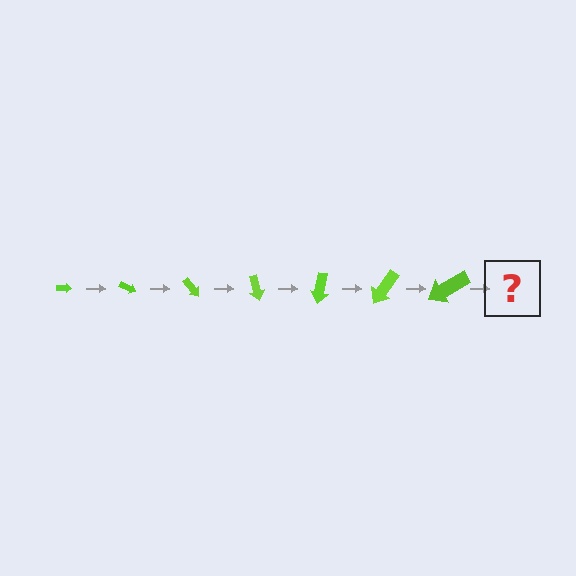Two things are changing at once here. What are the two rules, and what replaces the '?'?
The two rules are that the arrow grows larger each step and it rotates 25 degrees each step. The '?' should be an arrow, larger than the previous one and rotated 175 degrees from the start.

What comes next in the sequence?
The next element should be an arrow, larger than the previous one and rotated 175 degrees from the start.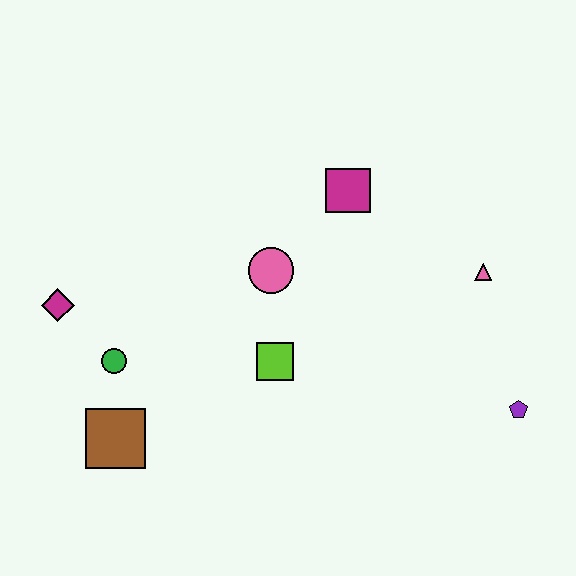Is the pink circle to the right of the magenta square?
No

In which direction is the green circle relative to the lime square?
The green circle is to the left of the lime square.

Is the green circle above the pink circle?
No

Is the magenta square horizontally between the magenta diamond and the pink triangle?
Yes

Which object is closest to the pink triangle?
The purple pentagon is closest to the pink triangle.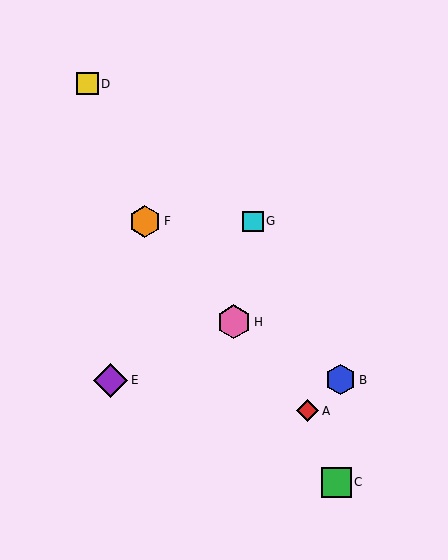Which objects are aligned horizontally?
Objects F, G are aligned horizontally.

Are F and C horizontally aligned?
No, F is at y≈221 and C is at y≈482.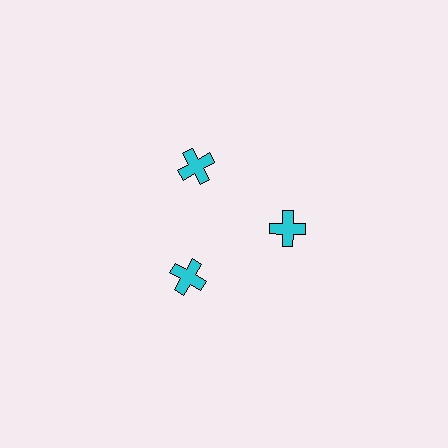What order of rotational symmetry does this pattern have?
This pattern has 3-fold rotational symmetry.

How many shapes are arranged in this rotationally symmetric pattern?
There are 3 shapes, arranged in 3 groups of 1.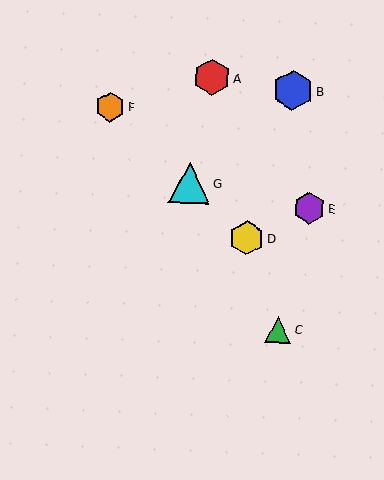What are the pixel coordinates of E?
Object E is at (309, 208).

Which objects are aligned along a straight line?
Objects D, F, G are aligned along a straight line.